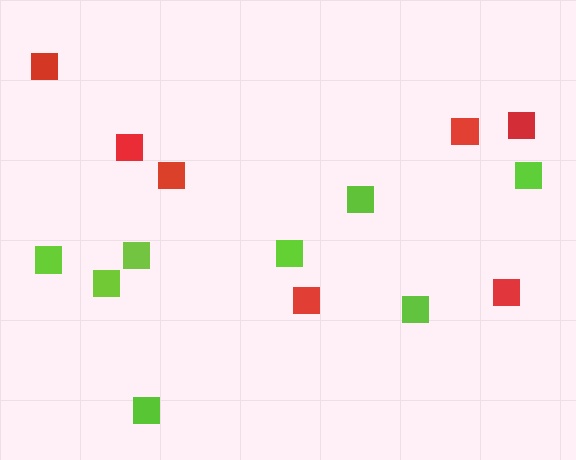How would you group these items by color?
There are 2 groups: one group of red squares (7) and one group of lime squares (8).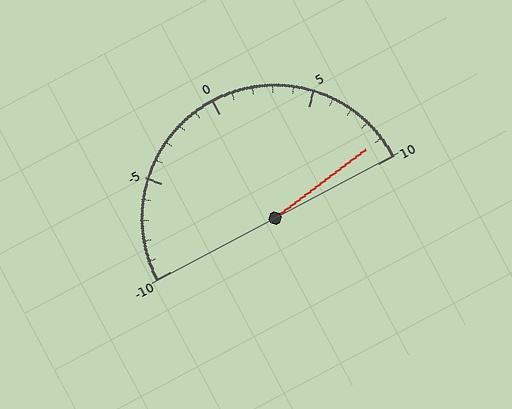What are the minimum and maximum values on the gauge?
The gauge ranges from -10 to 10.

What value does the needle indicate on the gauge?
The needle indicates approximately 9.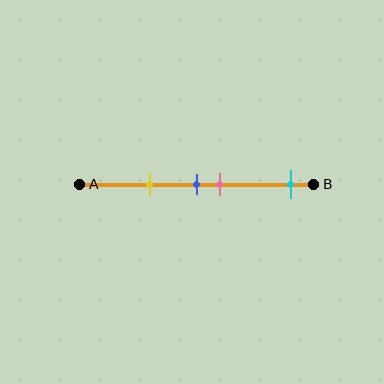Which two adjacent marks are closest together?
The blue and pink marks are the closest adjacent pair.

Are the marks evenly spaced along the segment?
No, the marks are not evenly spaced.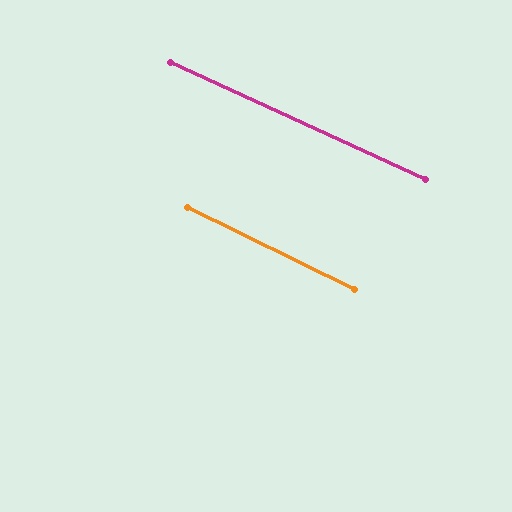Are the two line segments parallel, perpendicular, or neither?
Parallel — their directions differ by only 1.4°.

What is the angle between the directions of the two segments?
Approximately 1 degree.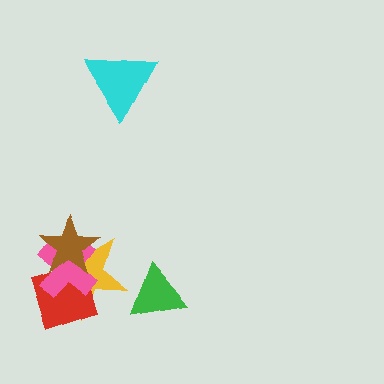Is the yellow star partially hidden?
Yes, it is partially covered by another shape.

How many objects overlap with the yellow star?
3 objects overlap with the yellow star.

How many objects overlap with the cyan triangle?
0 objects overlap with the cyan triangle.